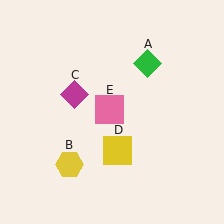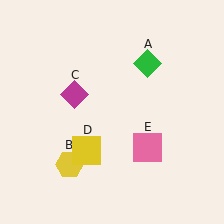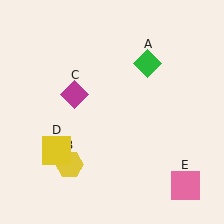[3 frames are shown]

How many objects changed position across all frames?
2 objects changed position: yellow square (object D), pink square (object E).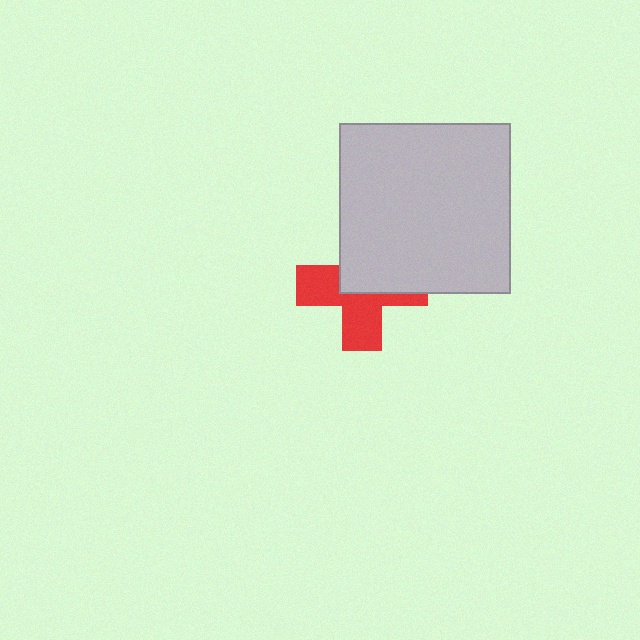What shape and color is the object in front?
The object in front is a light gray square.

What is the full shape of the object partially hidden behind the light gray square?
The partially hidden object is a red cross.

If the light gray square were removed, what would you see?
You would see the complete red cross.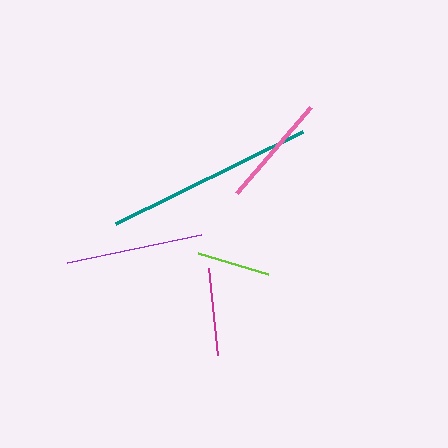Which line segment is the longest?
The teal line is the longest at approximately 209 pixels.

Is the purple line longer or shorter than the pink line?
The purple line is longer than the pink line.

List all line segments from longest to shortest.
From longest to shortest: teal, purple, pink, magenta, lime.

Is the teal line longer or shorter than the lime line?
The teal line is longer than the lime line.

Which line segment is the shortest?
The lime line is the shortest at approximately 74 pixels.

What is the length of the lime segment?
The lime segment is approximately 74 pixels long.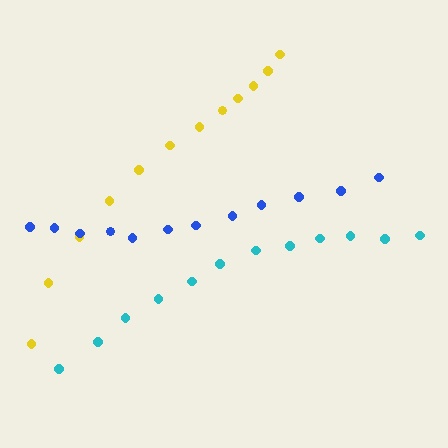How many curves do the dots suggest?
There are 3 distinct paths.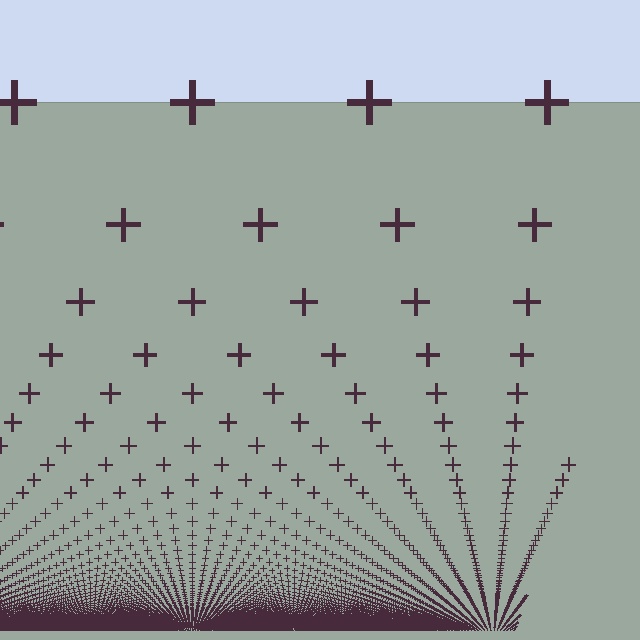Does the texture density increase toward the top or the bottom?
Density increases toward the bottom.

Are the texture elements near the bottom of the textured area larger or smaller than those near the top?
Smaller. The gradient is inverted — elements near the bottom are smaller and denser.